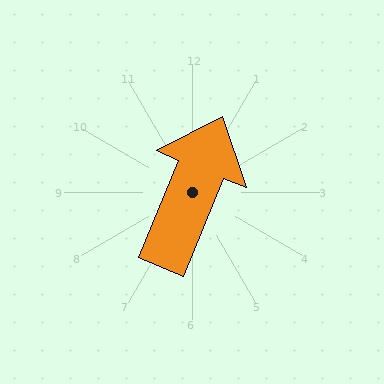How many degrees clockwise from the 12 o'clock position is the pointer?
Approximately 22 degrees.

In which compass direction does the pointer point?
North.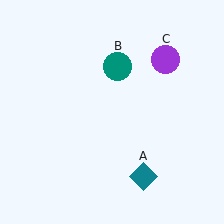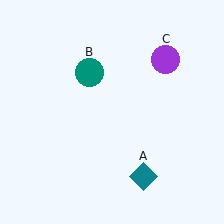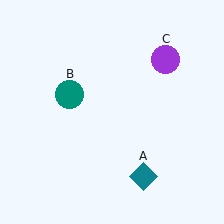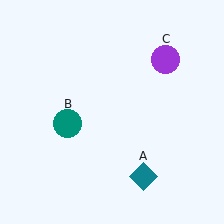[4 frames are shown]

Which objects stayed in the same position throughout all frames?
Teal diamond (object A) and purple circle (object C) remained stationary.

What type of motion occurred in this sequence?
The teal circle (object B) rotated counterclockwise around the center of the scene.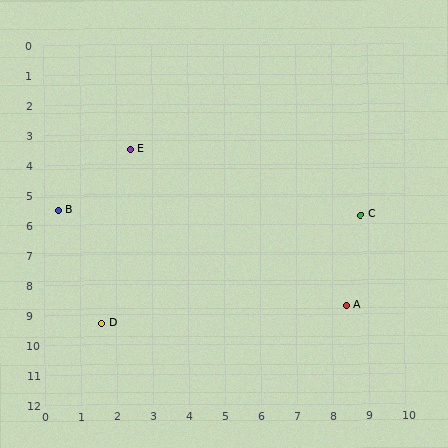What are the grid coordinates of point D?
Point D is at approximately (1.6, 9.3).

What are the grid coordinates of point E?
Point E is at approximately (2.4, 3.5).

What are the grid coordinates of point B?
Point B is at approximately (0.4, 5.5).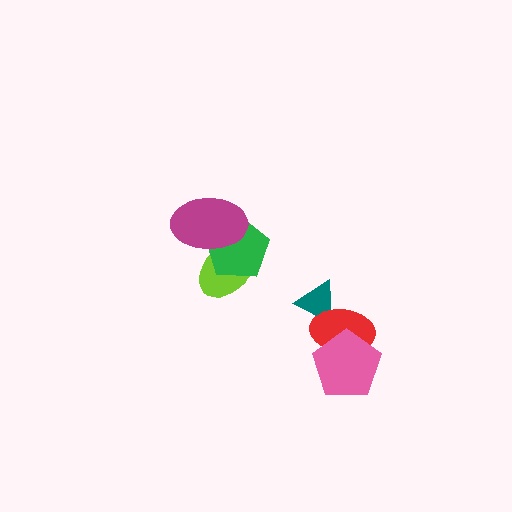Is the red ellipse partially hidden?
Yes, it is partially covered by another shape.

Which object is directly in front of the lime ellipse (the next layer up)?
The green pentagon is directly in front of the lime ellipse.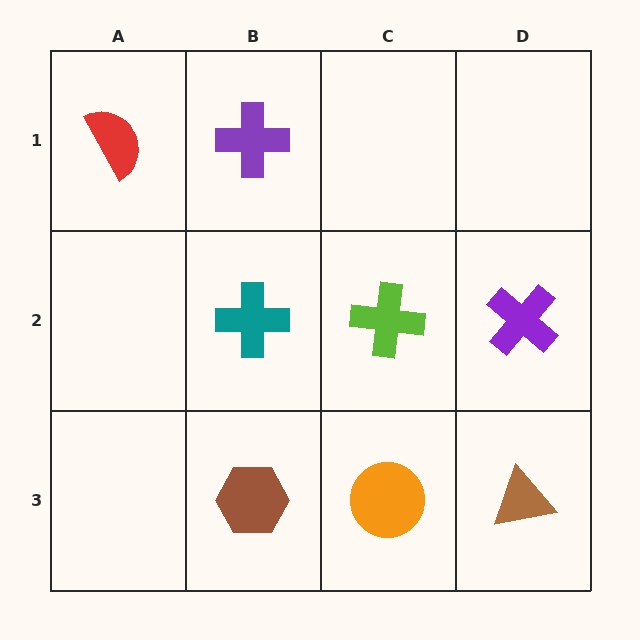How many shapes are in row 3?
3 shapes.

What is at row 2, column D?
A purple cross.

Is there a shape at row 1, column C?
No, that cell is empty.